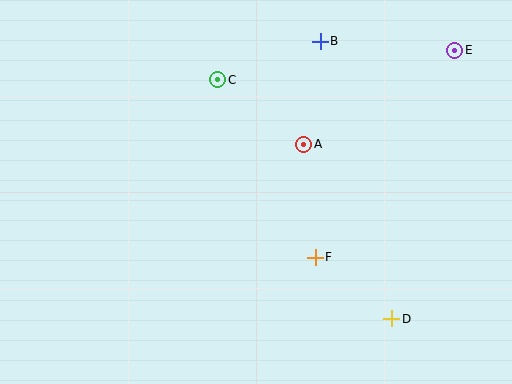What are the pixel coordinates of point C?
Point C is at (218, 80).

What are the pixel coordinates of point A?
Point A is at (304, 144).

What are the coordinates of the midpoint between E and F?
The midpoint between E and F is at (385, 154).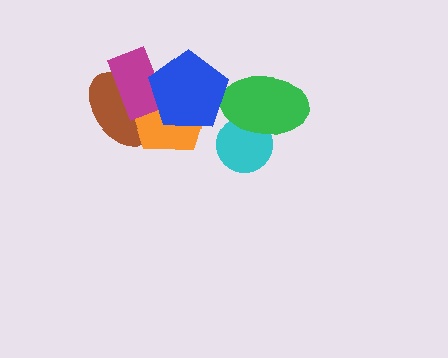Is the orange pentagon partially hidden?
Yes, it is partially covered by another shape.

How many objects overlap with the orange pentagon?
3 objects overlap with the orange pentagon.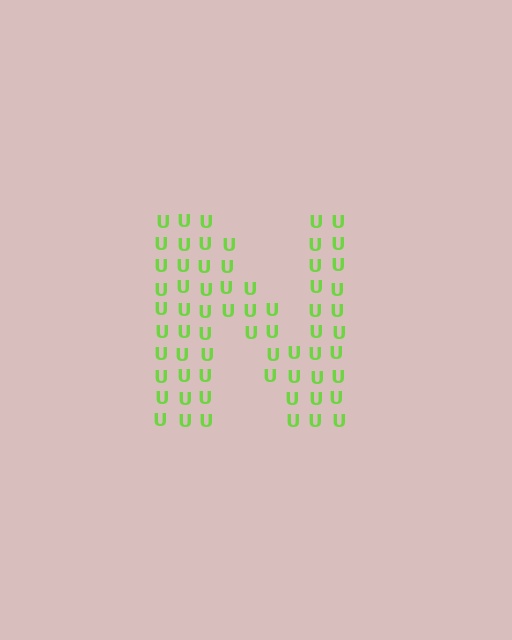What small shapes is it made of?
It is made of small letter U's.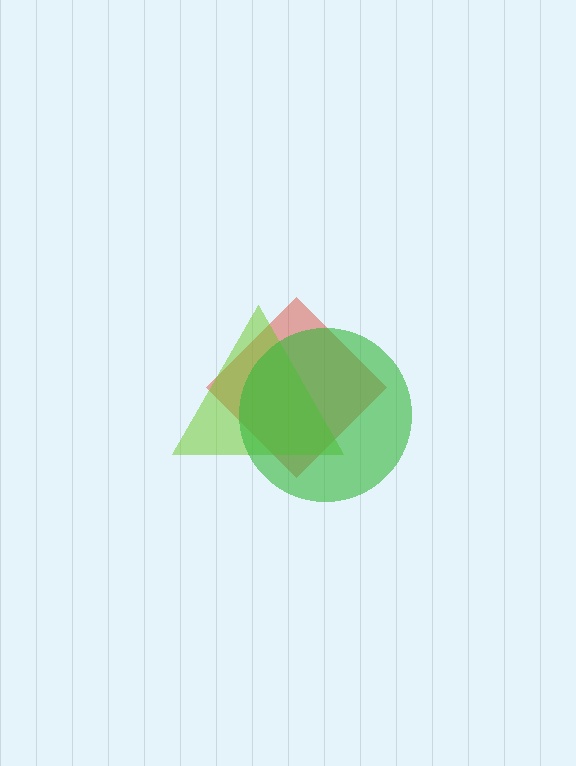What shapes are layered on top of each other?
The layered shapes are: a red diamond, a lime triangle, a green circle.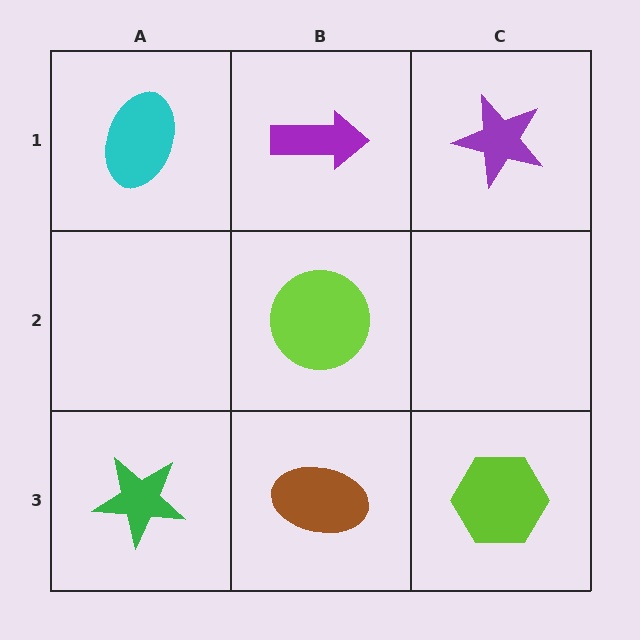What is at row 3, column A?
A green star.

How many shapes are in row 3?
3 shapes.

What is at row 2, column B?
A lime circle.